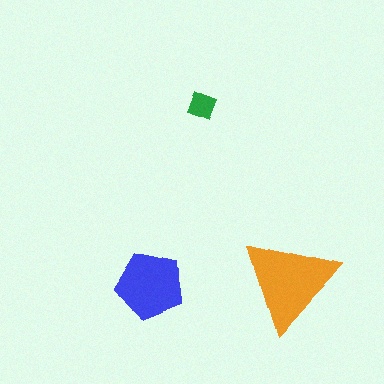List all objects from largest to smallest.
The orange triangle, the blue pentagon, the green diamond.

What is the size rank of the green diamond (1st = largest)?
3rd.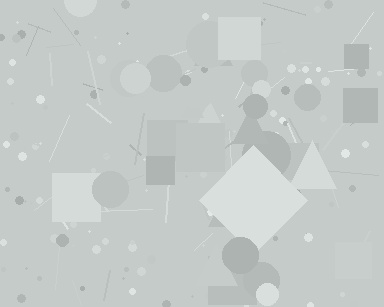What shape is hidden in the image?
A diamond is hidden in the image.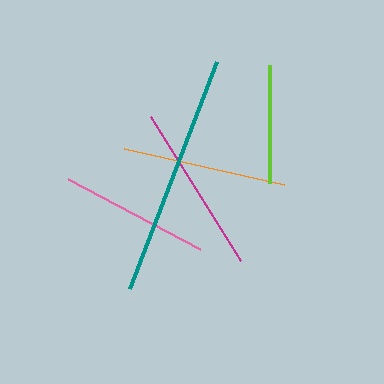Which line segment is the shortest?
The lime line is the shortest at approximately 117 pixels.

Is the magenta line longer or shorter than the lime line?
The magenta line is longer than the lime line.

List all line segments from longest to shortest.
From longest to shortest: teal, magenta, orange, pink, lime.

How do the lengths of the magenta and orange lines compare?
The magenta and orange lines are approximately the same length.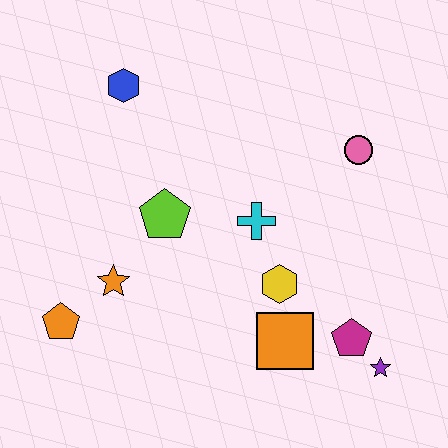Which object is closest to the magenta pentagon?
The purple star is closest to the magenta pentagon.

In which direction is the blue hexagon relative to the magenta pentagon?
The blue hexagon is above the magenta pentagon.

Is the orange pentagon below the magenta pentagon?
No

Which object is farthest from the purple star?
The blue hexagon is farthest from the purple star.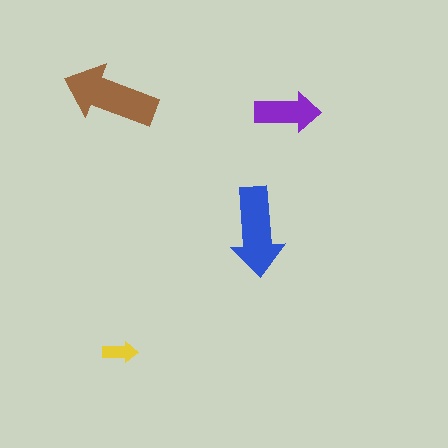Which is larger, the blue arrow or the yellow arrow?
The blue one.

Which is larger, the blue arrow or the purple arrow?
The blue one.